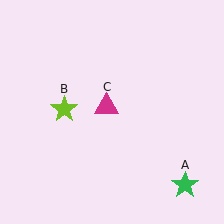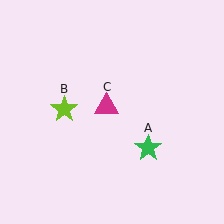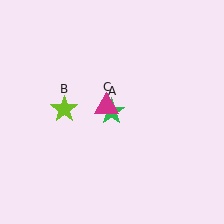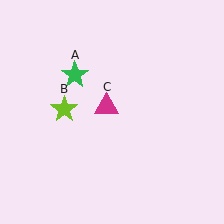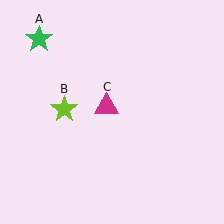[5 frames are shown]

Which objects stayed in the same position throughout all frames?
Lime star (object B) and magenta triangle (object C) remained stationary.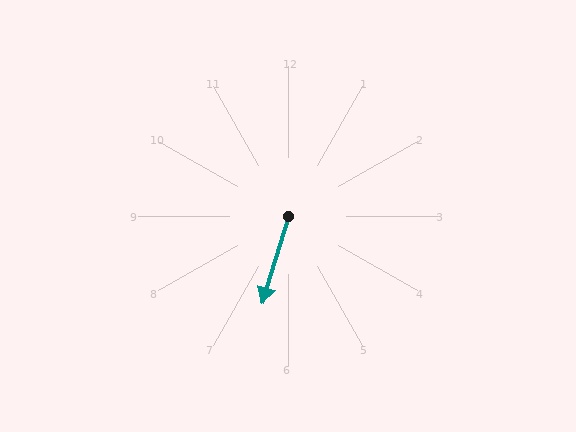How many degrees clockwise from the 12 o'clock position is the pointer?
Approximately 197 degrees.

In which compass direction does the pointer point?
South.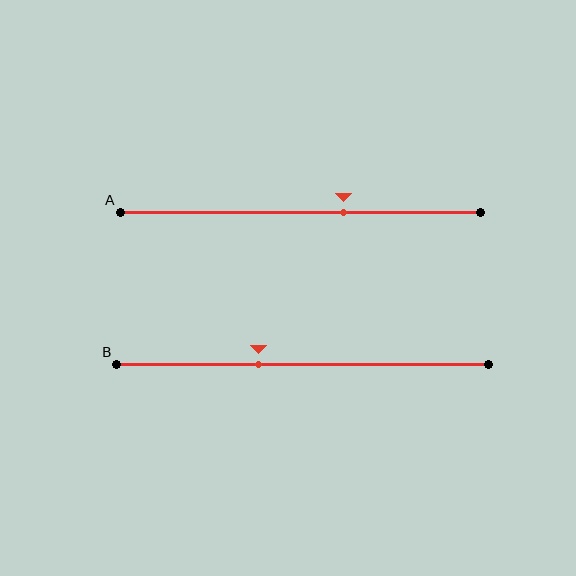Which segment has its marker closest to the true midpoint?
Segment B has its marker closest to the true midpoint.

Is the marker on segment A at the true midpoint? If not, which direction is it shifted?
No, the marker on segment A is shifted to the right by about 12% of the segment length.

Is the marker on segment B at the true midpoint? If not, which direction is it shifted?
No, the marker on segment B is shifted to the left by about 12% of the segment length.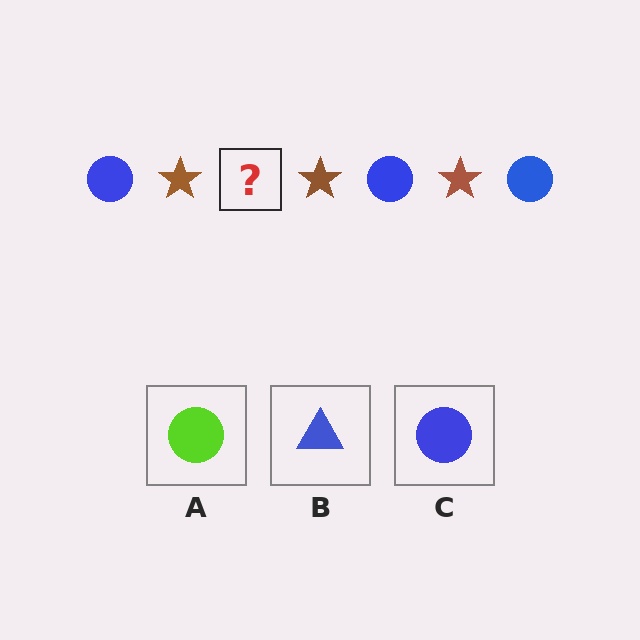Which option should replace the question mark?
Option C.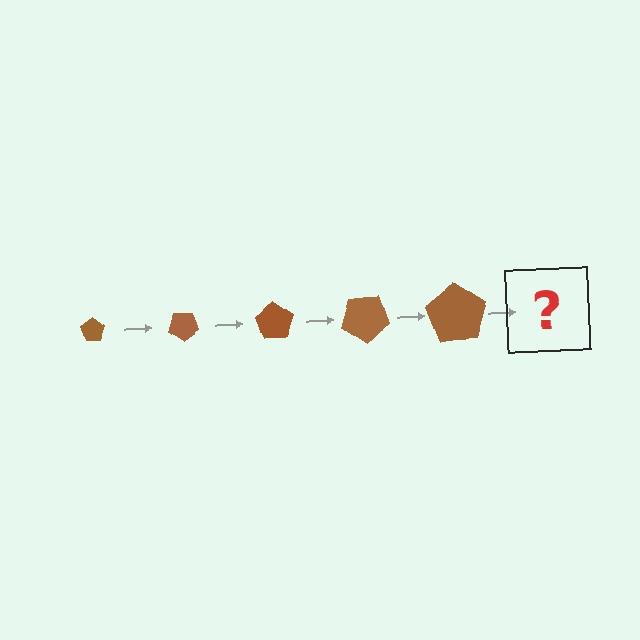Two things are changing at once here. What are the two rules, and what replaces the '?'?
The two rules are that the pentagon grows larger each step and it rotates 35 degrees each step. The '?' should be a pentagon, larger than the previous one and rotated 175 degrees from the start.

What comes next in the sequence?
The next element should be a pentagon, larger than the previous one and rotated 175 degrees from the start.